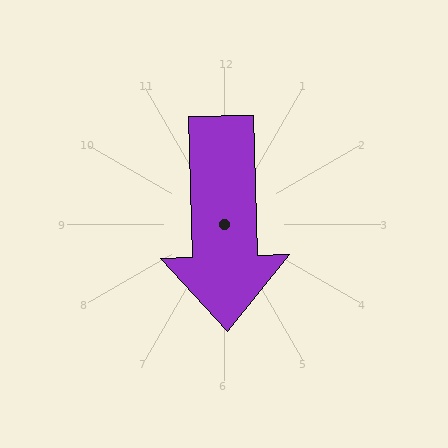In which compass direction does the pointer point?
South.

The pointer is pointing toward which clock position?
Roughly 6 o'clock.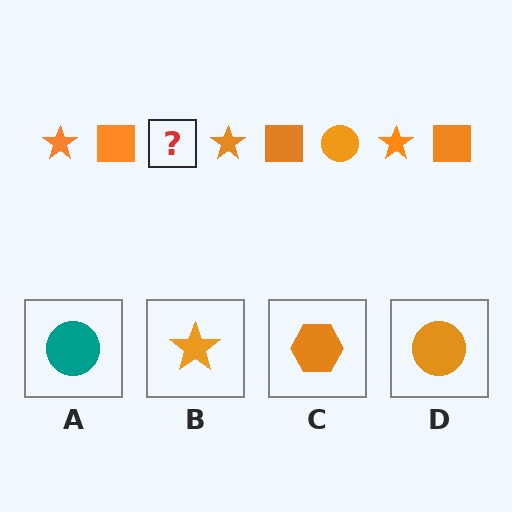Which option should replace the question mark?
Option D.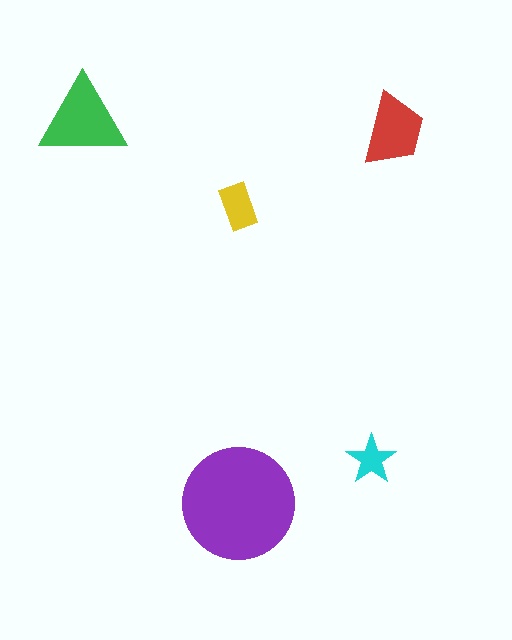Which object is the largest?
The purple circle.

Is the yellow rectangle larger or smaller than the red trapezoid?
Smaller.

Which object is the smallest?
The cyan star.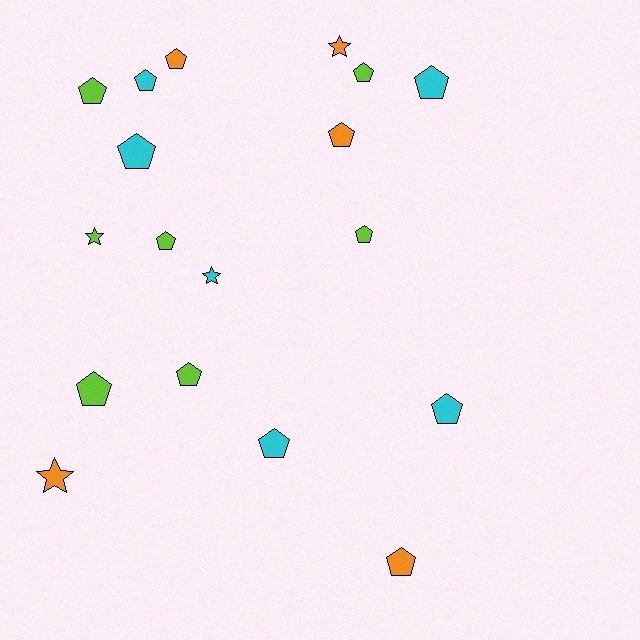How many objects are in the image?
There are 18 objects.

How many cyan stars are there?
There is 1 cyan star.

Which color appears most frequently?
Lime, with 7 objects.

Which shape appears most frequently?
Pentagon, with 14 objects.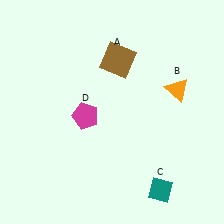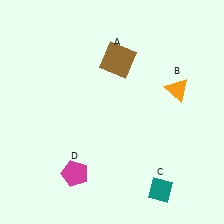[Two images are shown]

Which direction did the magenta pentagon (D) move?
The magenta pentagon (D) moved down.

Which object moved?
The magenta pentagon (D) moved down.